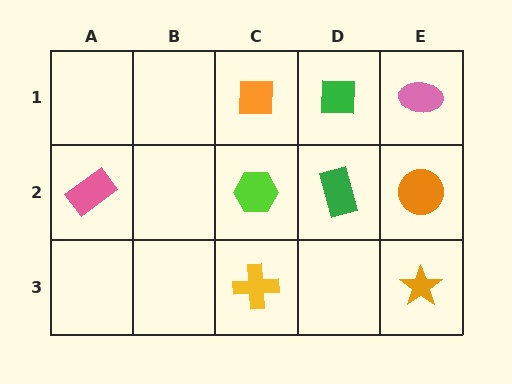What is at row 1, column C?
An orange square.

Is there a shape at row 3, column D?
No, that cell is empty.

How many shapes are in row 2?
4 shapes.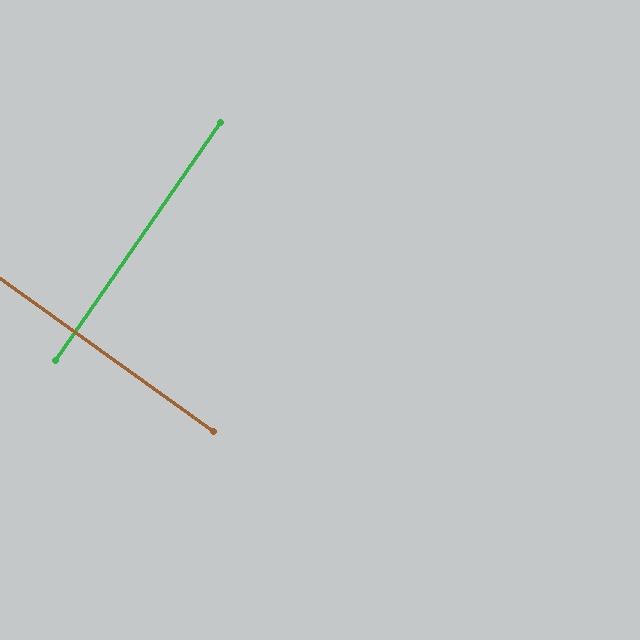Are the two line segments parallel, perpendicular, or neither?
Perpendicular — they meet at approximately 89°.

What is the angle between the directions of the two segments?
Approximately 89 degrees.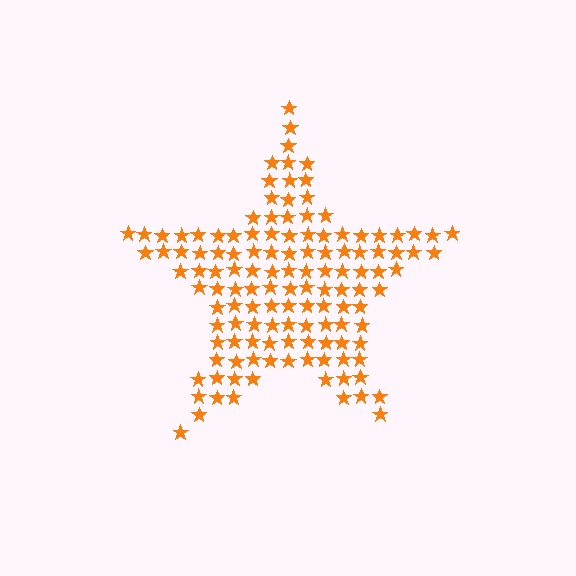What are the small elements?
The small elements are stars.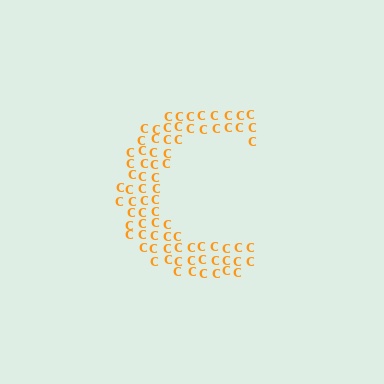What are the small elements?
The small elements are letter C's.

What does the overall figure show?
The overall figure shows the letter C.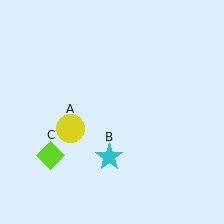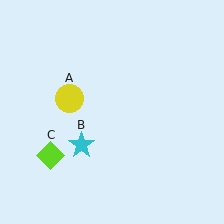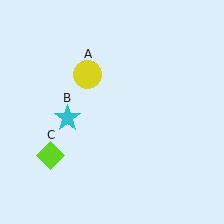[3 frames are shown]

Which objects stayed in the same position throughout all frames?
Lime diamond (object C) remained stationary.